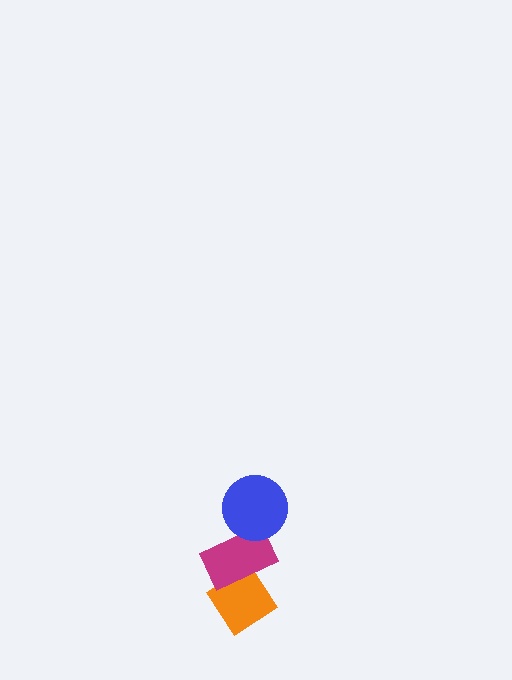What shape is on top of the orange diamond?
The magenta rectangle is on top of the orange diamond.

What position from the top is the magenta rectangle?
The magenta rectangle is 2nd from the top.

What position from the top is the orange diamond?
The orange diamond is 3rd from the top.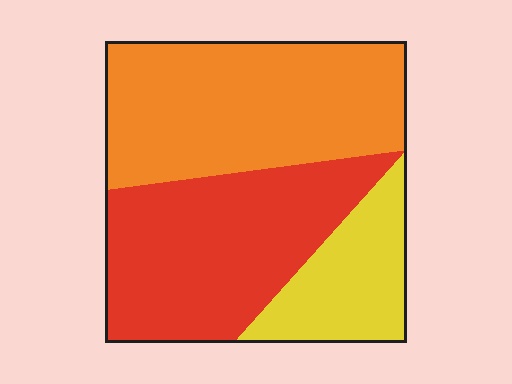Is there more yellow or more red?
Red.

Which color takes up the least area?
Yellow, at roughly 20%.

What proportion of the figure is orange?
Orange takes up between a third and a half of the figure.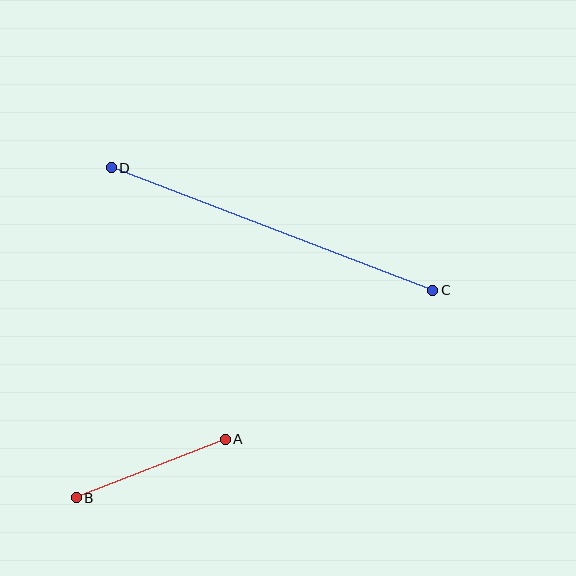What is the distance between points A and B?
The distance is approximately 160 pixels.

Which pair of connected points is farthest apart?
Points C and D are farthest apart.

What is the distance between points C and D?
The distance is approximately 344 pixels.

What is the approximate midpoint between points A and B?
The midpoint is at approximately (151, 468) pixels.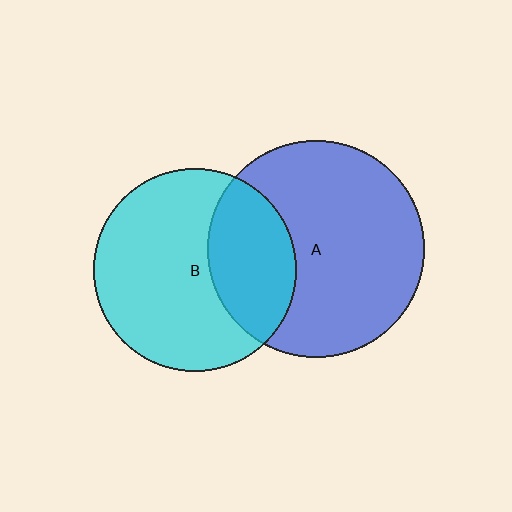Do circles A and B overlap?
Yes.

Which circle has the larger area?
Circle A (blue).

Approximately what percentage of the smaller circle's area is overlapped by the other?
Approximately 30%.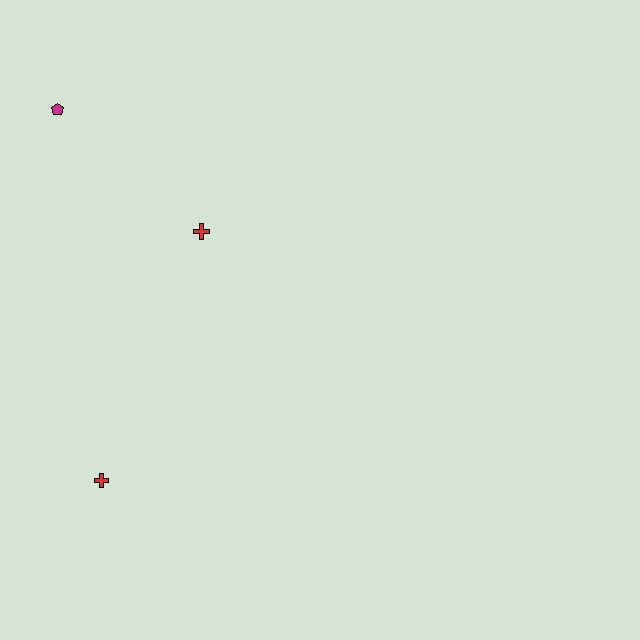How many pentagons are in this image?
There is 1 pentagon.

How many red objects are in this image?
There are 2 red objects.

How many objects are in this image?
There are 3 objects.